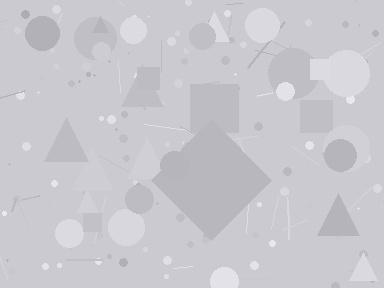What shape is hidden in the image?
A diamond is hidden in the image.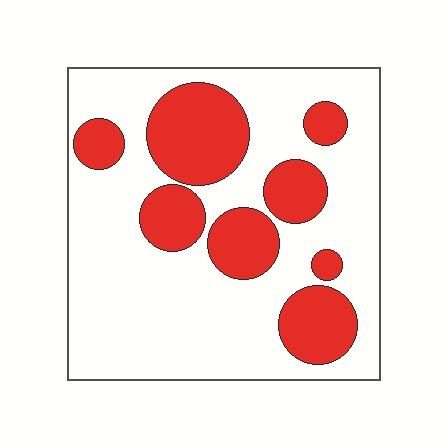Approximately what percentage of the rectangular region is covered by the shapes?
Approximately 30%.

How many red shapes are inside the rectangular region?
8.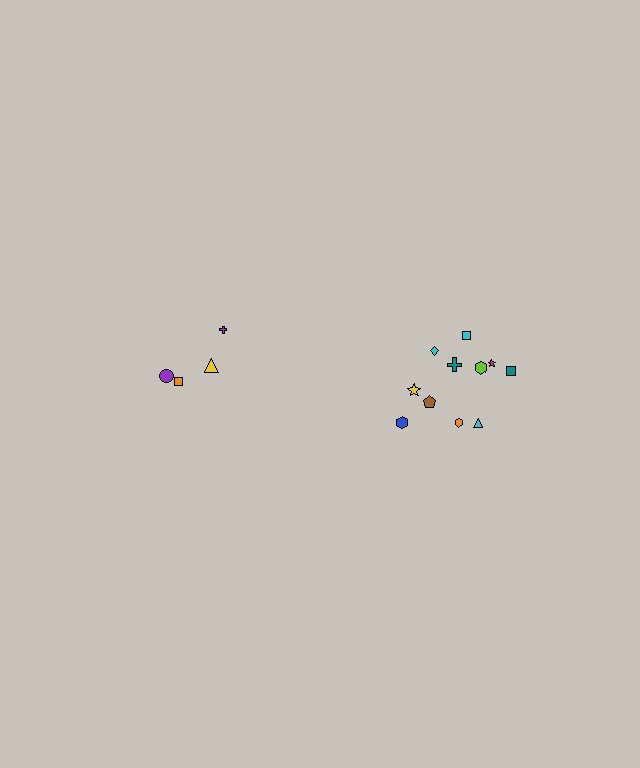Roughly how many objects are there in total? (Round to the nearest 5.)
Roughly 15 objects in total.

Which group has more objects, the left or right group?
The right group.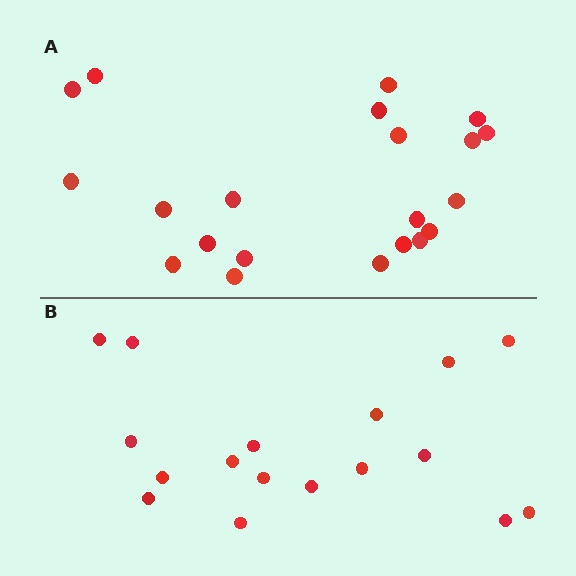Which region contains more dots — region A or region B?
Region A (the top region) has more dots.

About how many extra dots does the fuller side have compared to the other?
Region A has about 4 more dots than region B.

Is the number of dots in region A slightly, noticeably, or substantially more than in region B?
Region A has only slightly more — the two regions are fairly close. The ratio is roughly 1.2 to 1.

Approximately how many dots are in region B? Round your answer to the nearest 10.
About 20 dots. (The exact count is 17, which rounds to 20.)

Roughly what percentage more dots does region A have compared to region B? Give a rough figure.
About 25% more.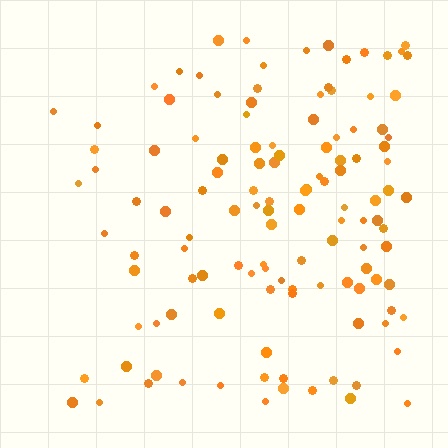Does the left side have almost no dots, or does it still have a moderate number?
Still a moderate number, just noticeably fewer than the right.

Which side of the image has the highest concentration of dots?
The right.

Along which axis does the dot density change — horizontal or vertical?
Horizontal.